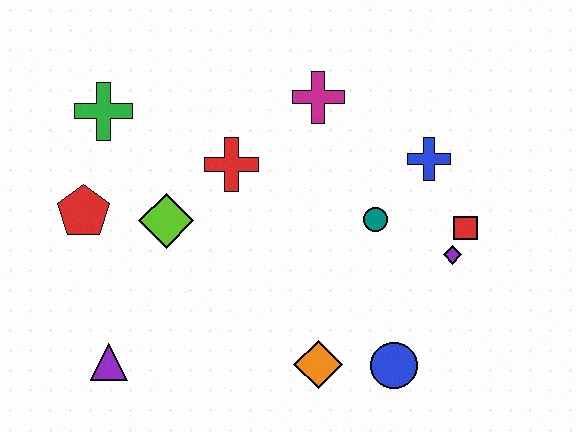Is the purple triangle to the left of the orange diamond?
Yes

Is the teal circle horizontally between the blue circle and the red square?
No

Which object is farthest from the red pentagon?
The red square is farthest from the red pentagon.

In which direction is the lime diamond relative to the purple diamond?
The lime diamond is to the left of the purple diamond.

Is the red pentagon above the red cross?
No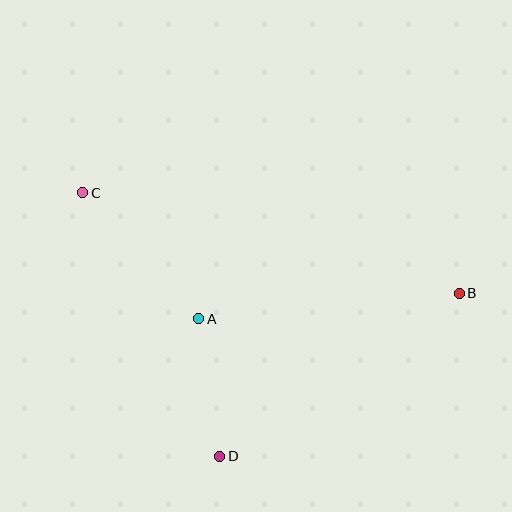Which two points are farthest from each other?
Points B and C are farthest from each other.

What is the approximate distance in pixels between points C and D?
The distance between C and D is approximately 297 pixels.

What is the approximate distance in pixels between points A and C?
The distance between A and C is approximately 171 pixels.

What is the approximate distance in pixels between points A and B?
The distance between A and B is approximately 262 pixels.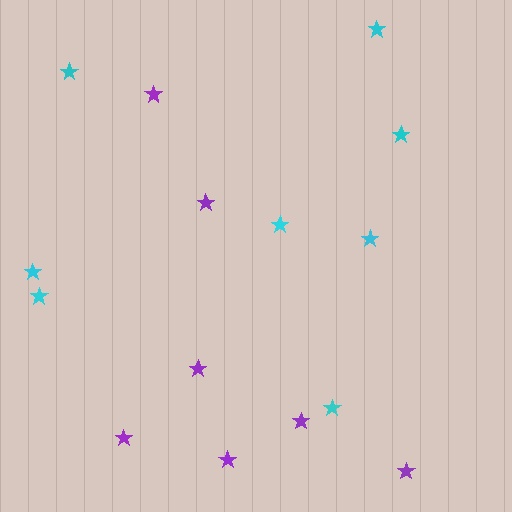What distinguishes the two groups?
There are 2 groups: one group of cyan stars (8) and one group of purple stars (7).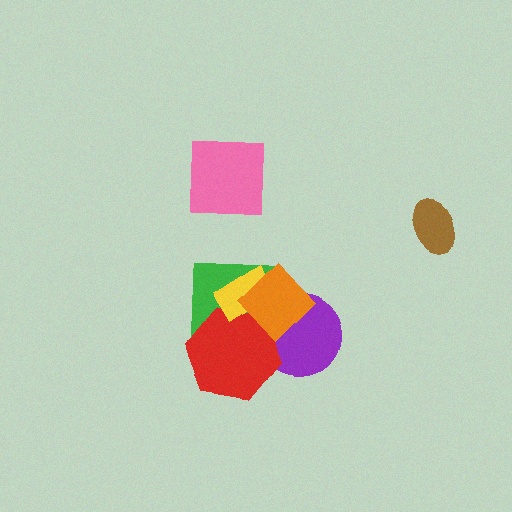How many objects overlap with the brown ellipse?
0 objects overlap with the brown ellipse.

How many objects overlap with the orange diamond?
4 objects overlap with the orange diamond.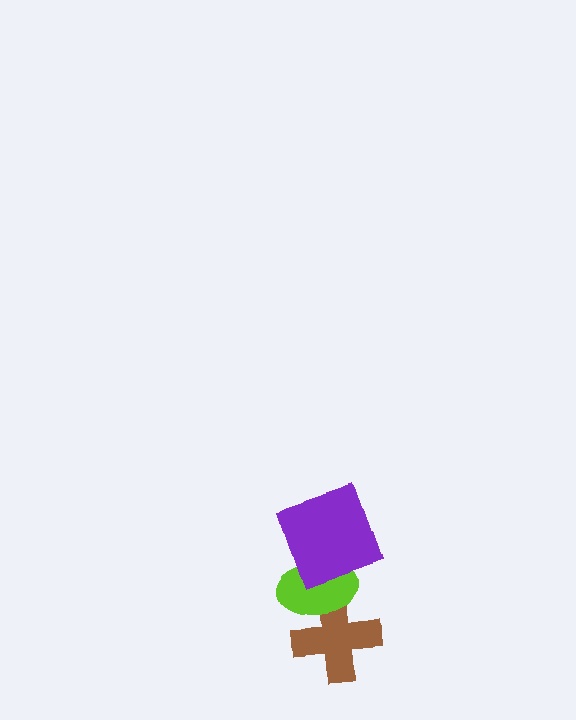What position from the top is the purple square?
The purple square is 1st from the top.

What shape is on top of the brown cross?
The lime ellipse is on top of the brown cross.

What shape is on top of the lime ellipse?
The purple square is on top of the lime ellipse.